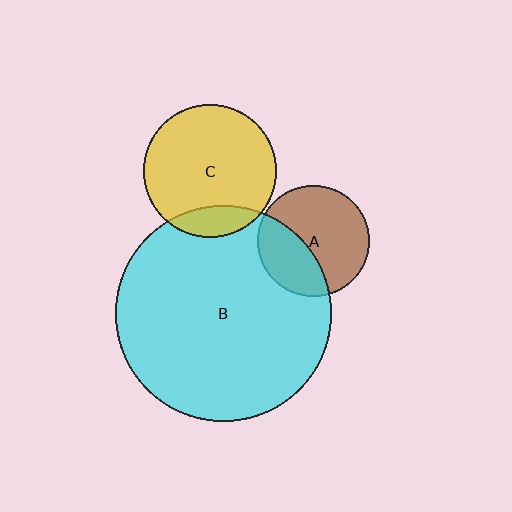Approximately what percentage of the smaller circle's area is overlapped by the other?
Approximately 35%.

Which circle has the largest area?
Circle B (cyan).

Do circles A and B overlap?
Yes.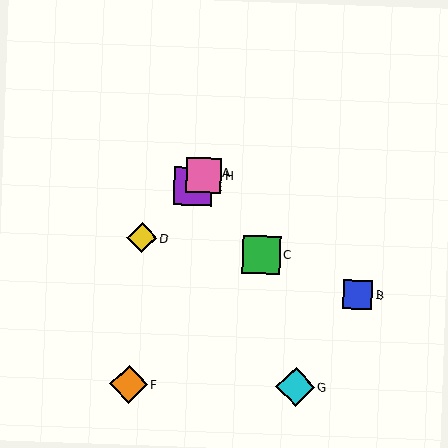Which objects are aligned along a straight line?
Objects A, D, E, H are aligned along a straight line.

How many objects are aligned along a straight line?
4 objects (A, D, E, H) are aligned along a straight line.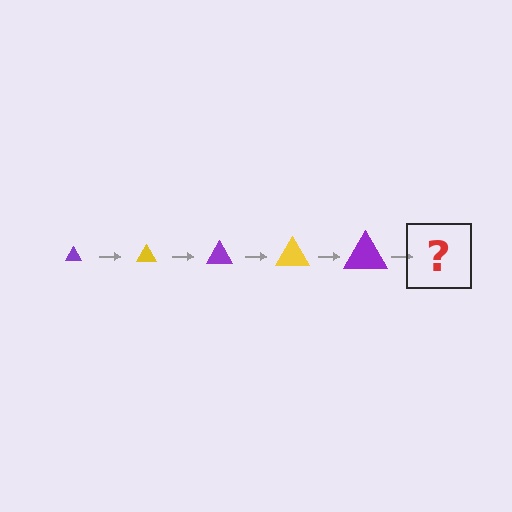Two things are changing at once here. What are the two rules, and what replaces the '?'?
The two rules are that the triangle grows larger each step and the color cycles through purple and yellow. The '?' should be a yellow triangle, larger than the previous one.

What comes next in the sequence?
The next element should be a yellow triangle, larger than the previous one.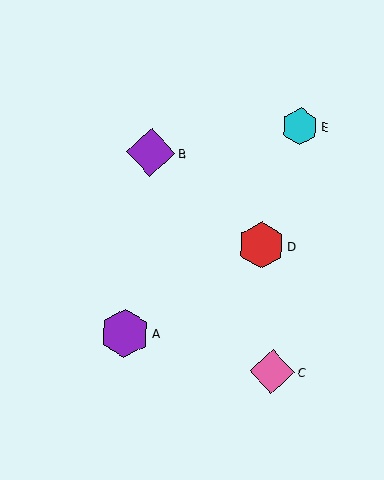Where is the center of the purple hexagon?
The center of the purple hexagon is at (125, 333).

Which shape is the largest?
The purple hexagon (labeled A) is the largest.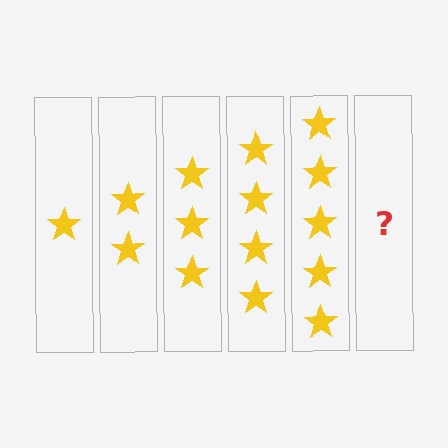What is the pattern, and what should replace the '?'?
The pattern is that each step adds one more star. The '?' should be 6 stars.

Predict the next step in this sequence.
The next step is 6 stars.